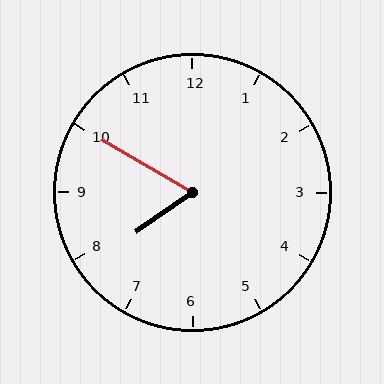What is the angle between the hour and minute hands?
Approximately 65 degrees.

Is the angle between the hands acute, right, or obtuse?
It is acute.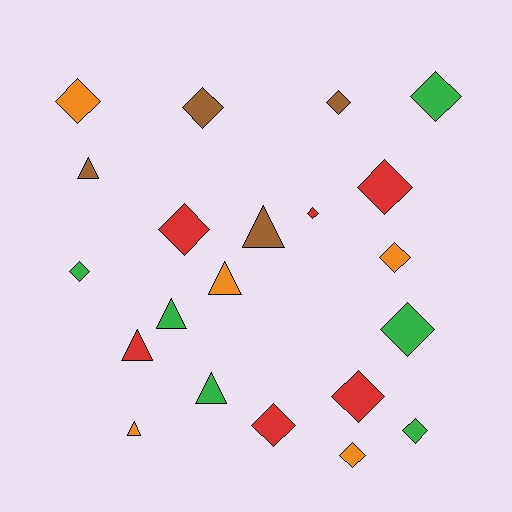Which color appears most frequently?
Red, with 6 objects.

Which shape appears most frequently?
Diamond, with 14 objects.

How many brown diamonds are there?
There are 2 brown diamonds.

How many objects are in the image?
There are 21 objects.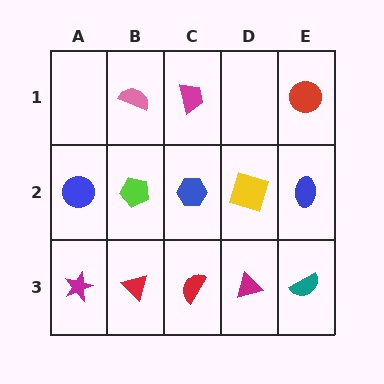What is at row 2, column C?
A blue hexagon.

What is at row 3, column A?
A magenta star.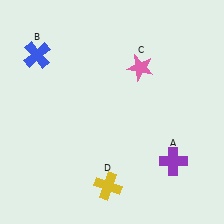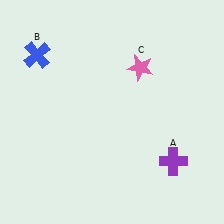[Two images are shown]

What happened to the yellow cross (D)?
The yellow cross (D) was removed in Image 2. It was in the bottom-left area of Image 1.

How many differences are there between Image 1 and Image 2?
There is 1 difference between the two images.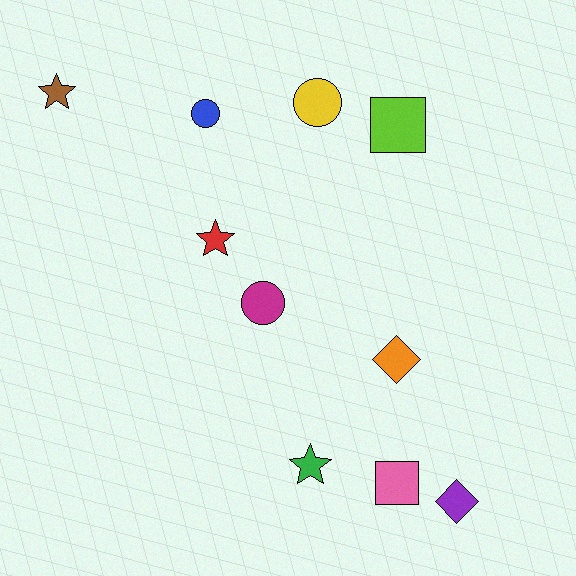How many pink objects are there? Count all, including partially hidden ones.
There is 1 pink object.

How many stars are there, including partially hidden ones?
There are 3 stars.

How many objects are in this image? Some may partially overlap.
There are 10 objects.